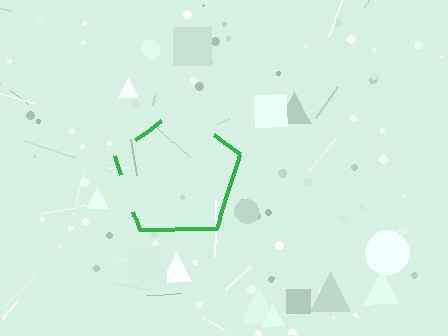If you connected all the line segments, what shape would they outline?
They would outline a pentagon.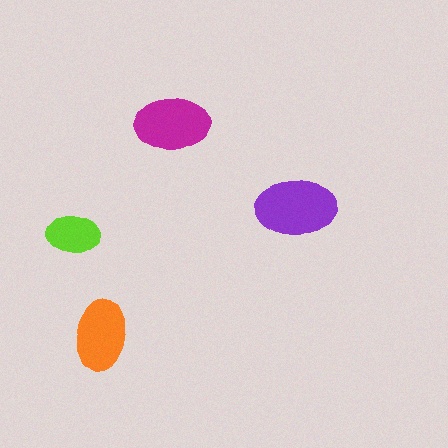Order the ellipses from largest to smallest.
the purple one, the magenta one, the orange one, the lime one.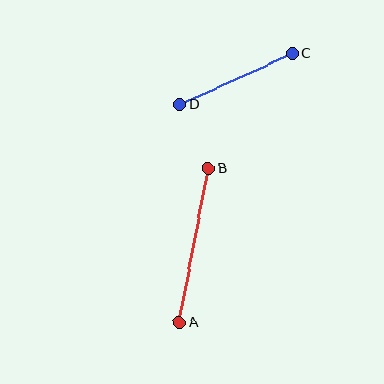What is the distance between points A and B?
The distance is approximately 157 pixels.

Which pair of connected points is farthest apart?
Points A and B are farthest apart.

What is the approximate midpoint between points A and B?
The midpoint is at approximately (194, 245) pixels.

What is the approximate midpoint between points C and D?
The midpoint is at approximately (236, 79) pixels.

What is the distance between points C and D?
The distance is approximately 124 pixels.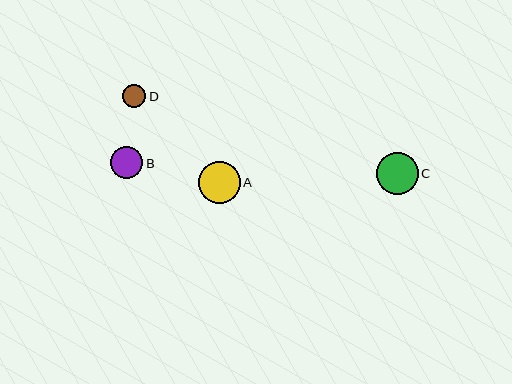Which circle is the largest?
Circle A is the largest with a size of approximately 42 pixels.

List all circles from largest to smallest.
From largest to smallest: A, C, B, D.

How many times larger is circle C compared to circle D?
Circle C is approximately 1.8 times the size of circle D.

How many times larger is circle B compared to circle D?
Circle B is approximately 1.4 times the size of circle D.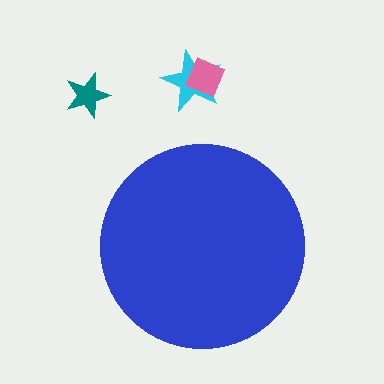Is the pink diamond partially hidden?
No, the pink diamond is fully visible.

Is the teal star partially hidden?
No, the teal star is fully visible.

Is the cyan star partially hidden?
No, the cyan star is fully visible.